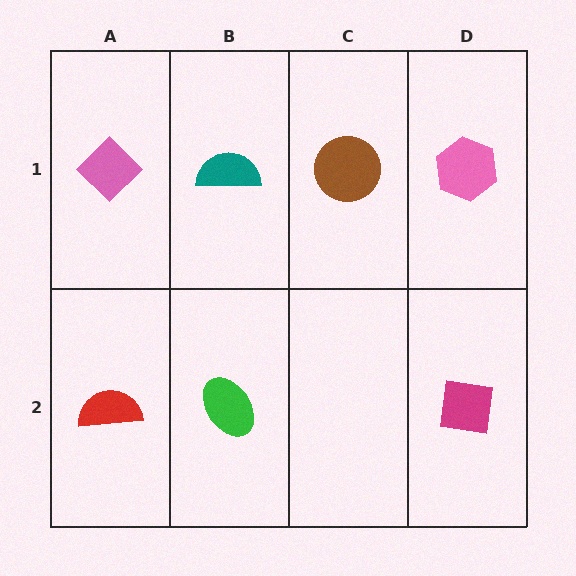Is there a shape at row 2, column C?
No, that cell is empty.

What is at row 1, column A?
A pink diamond.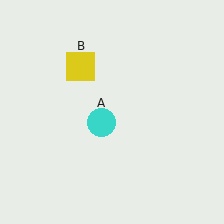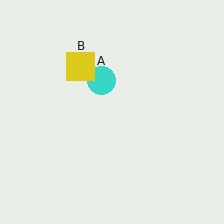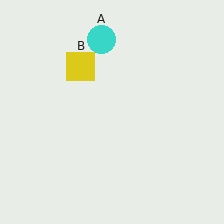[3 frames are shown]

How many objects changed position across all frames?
1 object changed position: cyan circle (object A).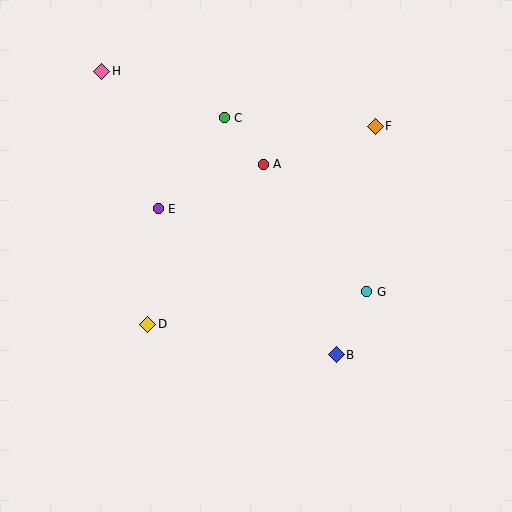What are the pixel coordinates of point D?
Point D is at (148, 324).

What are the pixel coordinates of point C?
Point C is at (224, 118).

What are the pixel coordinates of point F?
Point F is at (375, 126).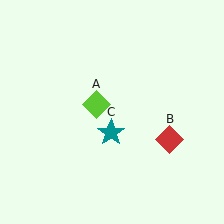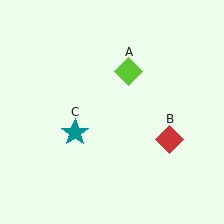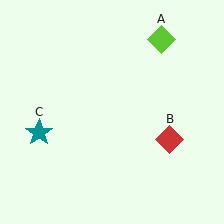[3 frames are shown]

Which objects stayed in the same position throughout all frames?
Red diamond (object B) remained stationary.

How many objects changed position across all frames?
2 objects changed position: lime diamond (object A), teal star (object C).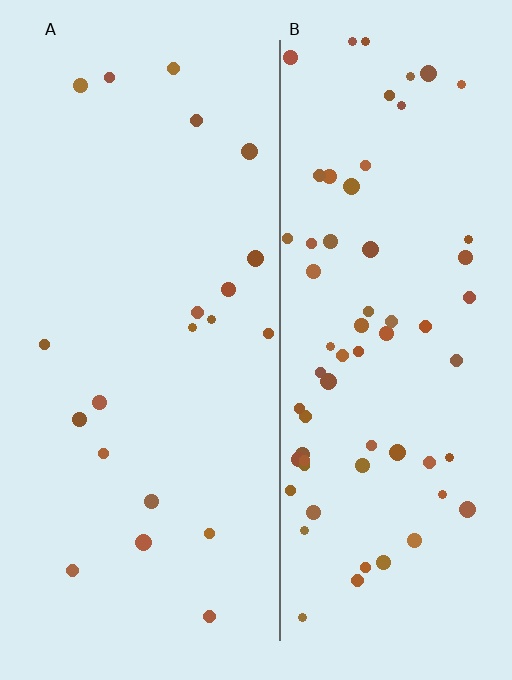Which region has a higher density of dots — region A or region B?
B (the right).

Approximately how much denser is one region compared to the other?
Approximately 3.2× — region B over region A.